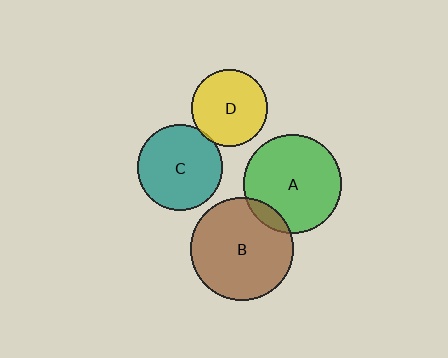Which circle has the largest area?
Circle B (brown).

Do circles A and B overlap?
Yes.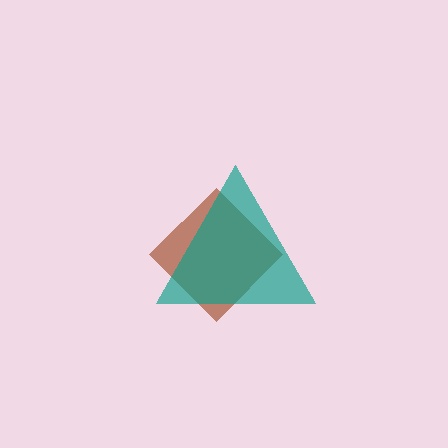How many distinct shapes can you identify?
There are 2 distinct shapes: a brown diamond, a teal triangle.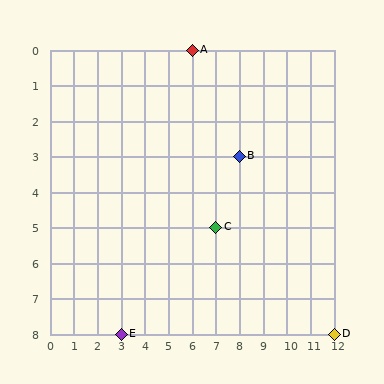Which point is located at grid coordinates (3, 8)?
Point E is at (3, 8).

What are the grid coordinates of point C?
Point C is at grid coordinates (7, 5).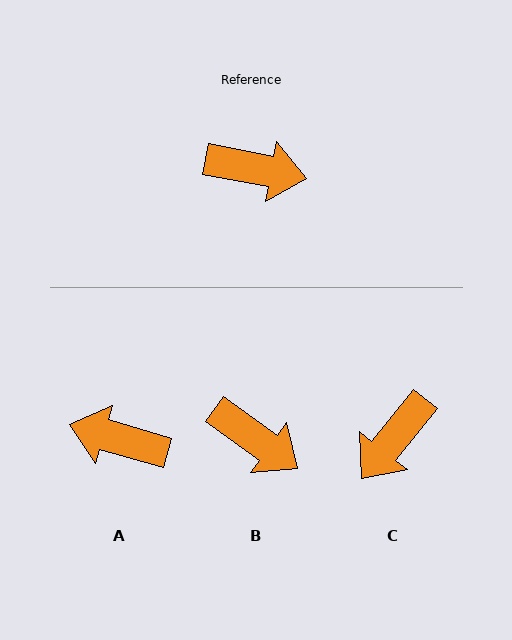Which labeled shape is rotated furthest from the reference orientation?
A, about 175 degrees away.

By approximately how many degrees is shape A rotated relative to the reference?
Approximately 175 degrees counter-clockwise.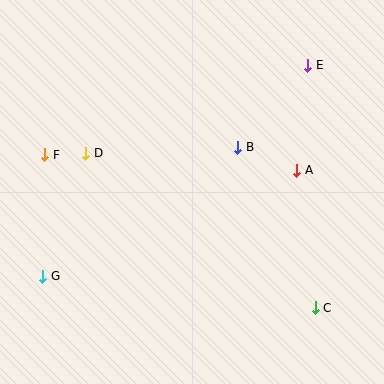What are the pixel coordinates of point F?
Point F is at (45, 155).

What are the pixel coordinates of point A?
Point A is at (297, 170).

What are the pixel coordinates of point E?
Point E is at (308, 65).